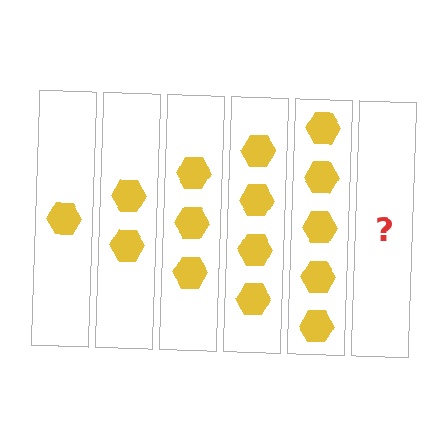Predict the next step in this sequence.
The next step is 6 hexagons.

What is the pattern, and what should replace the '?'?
The pattern is that each step adds one more hexagon. The '?' should be 6 hexagons.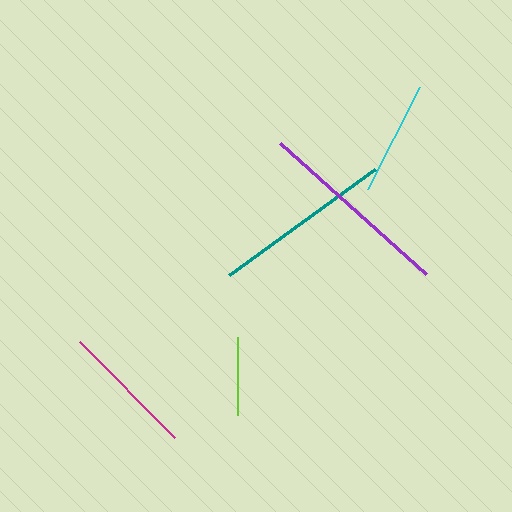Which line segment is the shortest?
The lime line is the shortest at approximately 78 pixels.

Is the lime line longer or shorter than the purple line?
The purple line is longer than the lime line.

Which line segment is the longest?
The purple line is the longest at approximately 196 pixels.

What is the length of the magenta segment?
The magenta segment is approximately 135 pixels long.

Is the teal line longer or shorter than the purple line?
The purple line is longer than the teal line.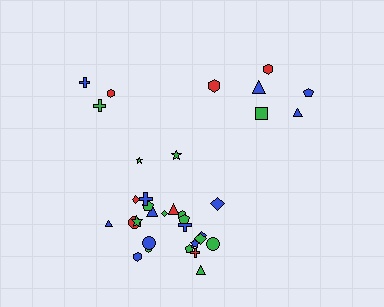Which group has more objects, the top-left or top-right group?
The top-right group.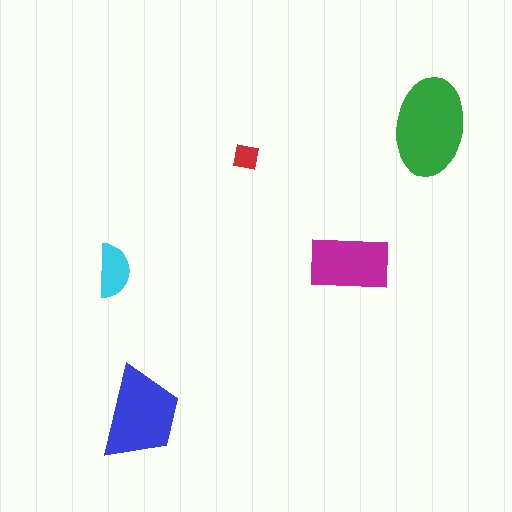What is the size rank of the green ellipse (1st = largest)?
1st.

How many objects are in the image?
There are 5 objects in the image.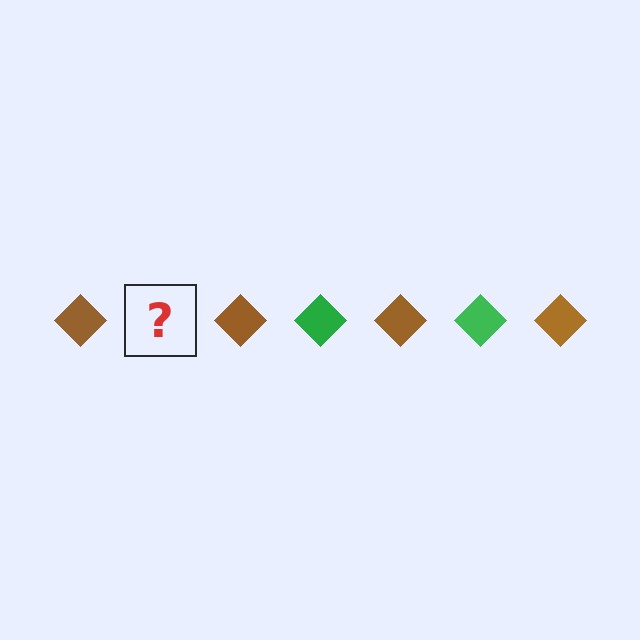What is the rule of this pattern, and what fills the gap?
The rule is that the pattern cycles through brown, green diamonds. The gap should be filled with a green diamond.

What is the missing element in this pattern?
The missing element is a green diamond.